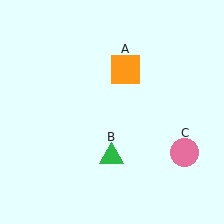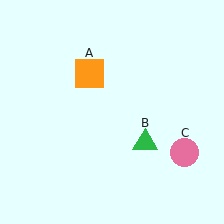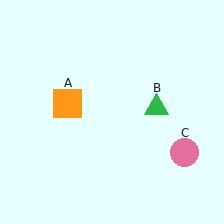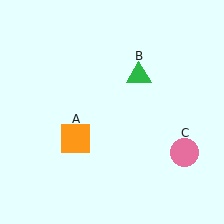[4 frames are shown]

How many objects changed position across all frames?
2 objects changed position: orange square (object A), green triangle (object B).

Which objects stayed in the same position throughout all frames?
Pink circle (object C) remained stationary.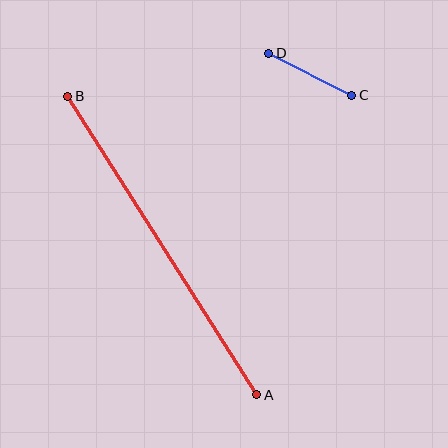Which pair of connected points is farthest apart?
Points A and B are farthest apart.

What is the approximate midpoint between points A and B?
The midpoint is at approximately (162, 245) pixels.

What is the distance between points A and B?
The distance is approximately 353 pixels.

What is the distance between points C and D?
The distance is approximately 93 pixels.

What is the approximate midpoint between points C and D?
The midpoint is at approximately (310, 74) pixels.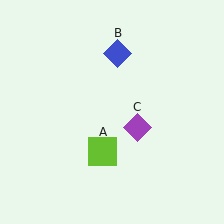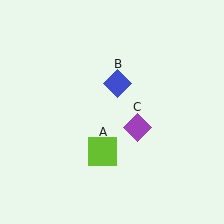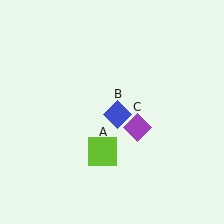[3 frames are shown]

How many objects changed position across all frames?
1 object changed position: blue diamond (object B).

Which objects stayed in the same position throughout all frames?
Lime square (object A) and purple diamond (object C) remained stationary.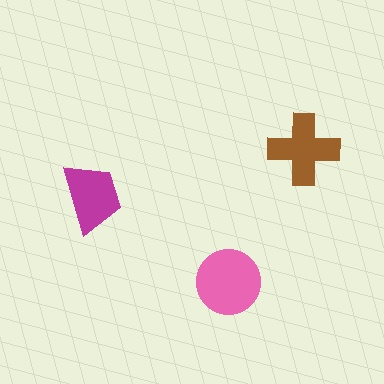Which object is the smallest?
The magenta trapezoid.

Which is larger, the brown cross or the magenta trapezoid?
The brown cross.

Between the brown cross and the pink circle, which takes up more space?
The pink circle.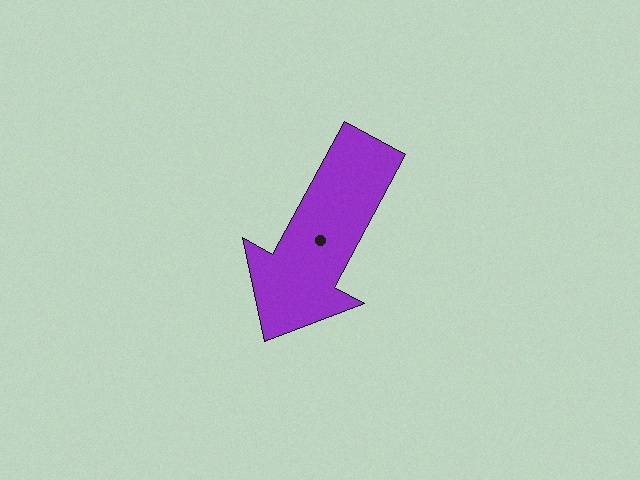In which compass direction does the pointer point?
Southwest.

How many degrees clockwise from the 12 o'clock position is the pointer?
Approximately 208 degrees.